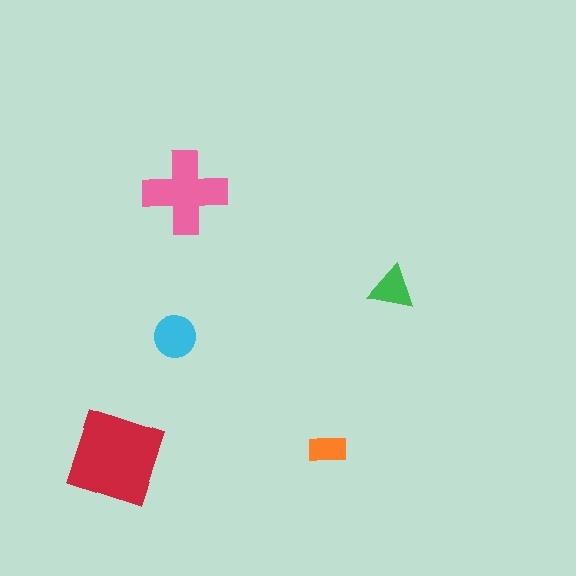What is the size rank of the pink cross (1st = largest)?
2nd.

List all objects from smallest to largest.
The orange rectangle, the green triangle, the cyan circle, the pink cross, the red square.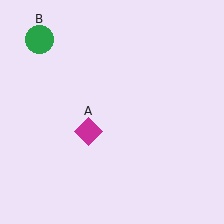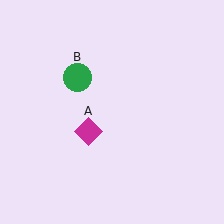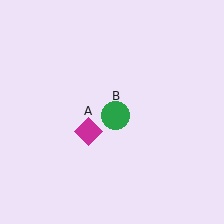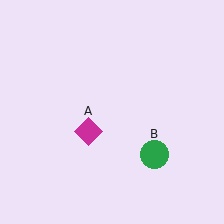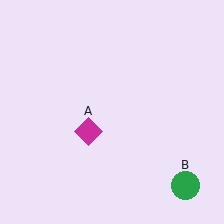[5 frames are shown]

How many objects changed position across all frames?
1 object changed position: green circle (object B).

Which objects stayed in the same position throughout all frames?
Magenta diamond (object A) remained stationary.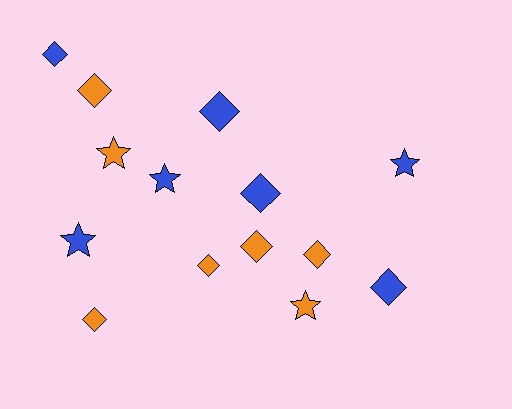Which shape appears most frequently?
Diamond, with 9 objects.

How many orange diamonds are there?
There are 5 orange diamonds.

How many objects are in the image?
There are 14 objects.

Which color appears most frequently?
Orange, with 7 objects.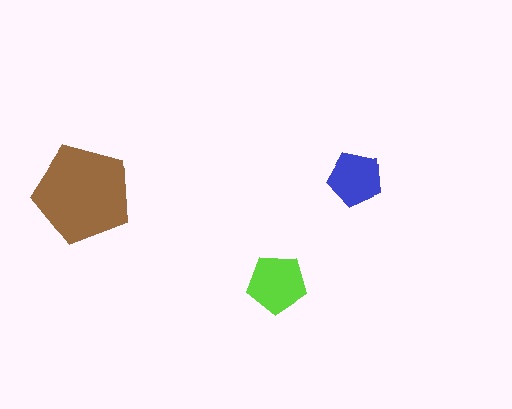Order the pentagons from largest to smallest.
the brown one, the lime one, the blue one.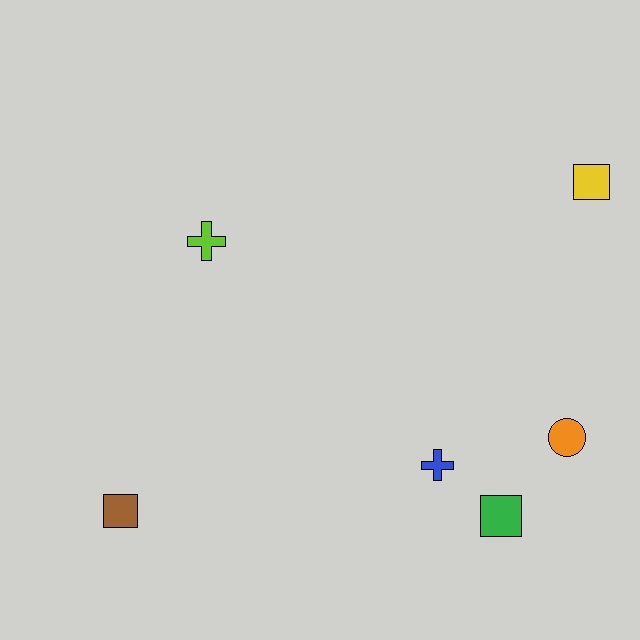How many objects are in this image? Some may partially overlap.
There are 6 objects.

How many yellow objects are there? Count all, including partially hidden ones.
There is 1 yellow object.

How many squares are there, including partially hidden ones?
There are 3 squares.